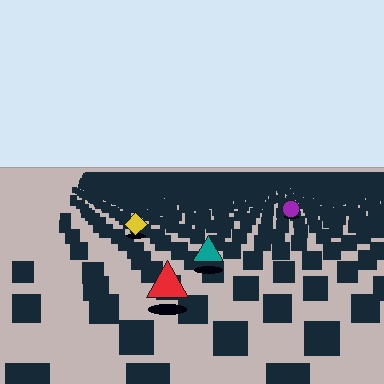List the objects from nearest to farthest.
From nearest to farthest: the red triangle, the teal triangle, the yellow diamond, the purple circle.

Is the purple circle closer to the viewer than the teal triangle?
No. The teal triangle is closer — you can tell from the texture gradient: the ground texture is coarser near it.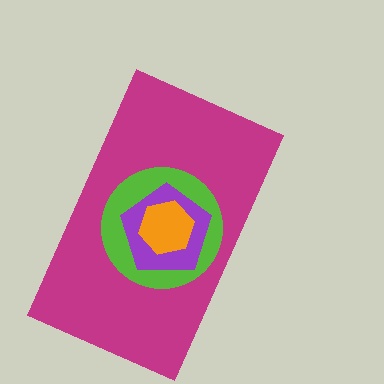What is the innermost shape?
The orange hexagon.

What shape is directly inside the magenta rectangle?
The lime circle.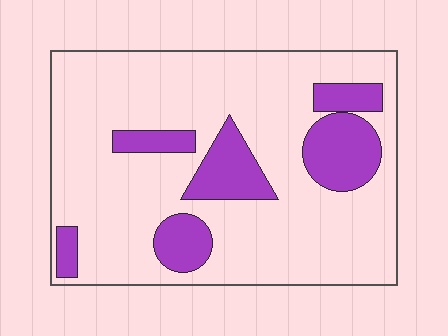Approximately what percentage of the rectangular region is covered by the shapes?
Approximately 20%.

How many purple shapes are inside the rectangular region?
6.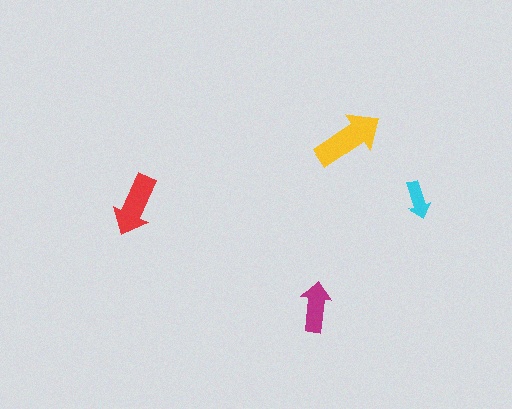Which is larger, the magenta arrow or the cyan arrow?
The magenta one.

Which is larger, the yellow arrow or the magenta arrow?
The yellow one.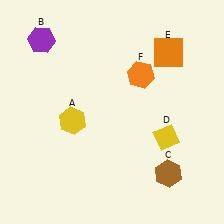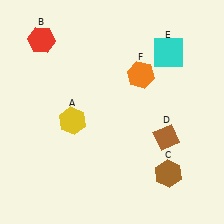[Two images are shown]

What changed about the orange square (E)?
In Image 1, E is orange. In Image 2, it changed to cyan.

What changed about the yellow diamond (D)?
In Image 1, D is yellow. In Image 2, it changed to brown.